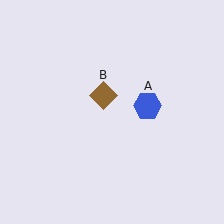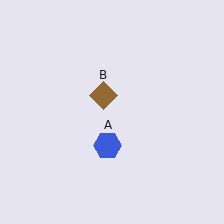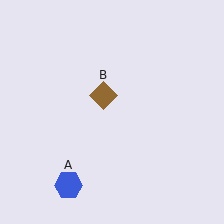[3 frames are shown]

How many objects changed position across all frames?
1 object changed position: blue hexagon (object A).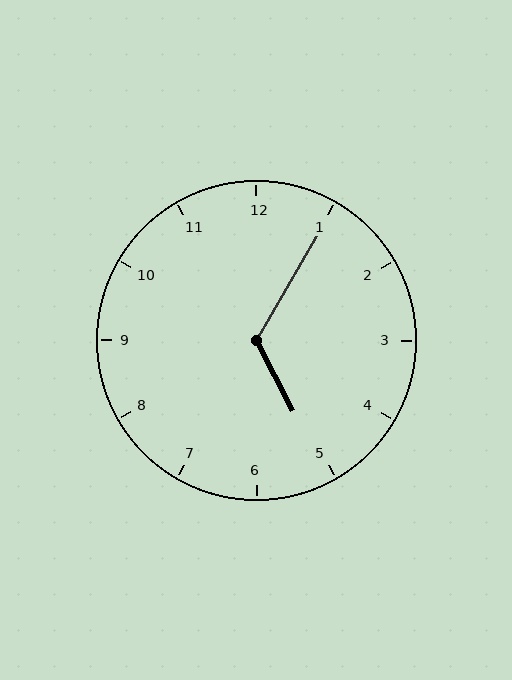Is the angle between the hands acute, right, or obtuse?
It is obtuse.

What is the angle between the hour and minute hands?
Approximately 122 degrees.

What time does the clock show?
5:05.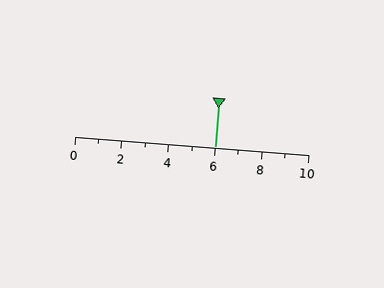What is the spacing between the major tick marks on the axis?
The major ticks are spaced 2 apart.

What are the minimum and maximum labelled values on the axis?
The axis runs from 0 to 10.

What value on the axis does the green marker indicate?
The marker indicates approximately 6.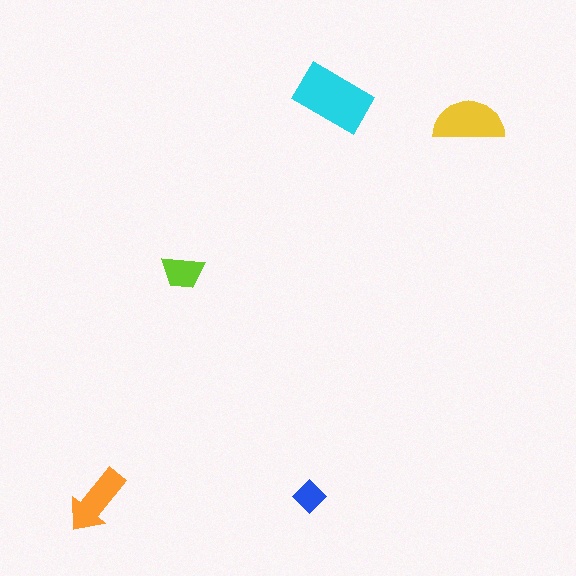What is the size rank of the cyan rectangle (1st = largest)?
1st.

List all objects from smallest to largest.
The blue diamond, the lime trapezoid, the orange arrow, the yellow semicircle, the cyan rectangle.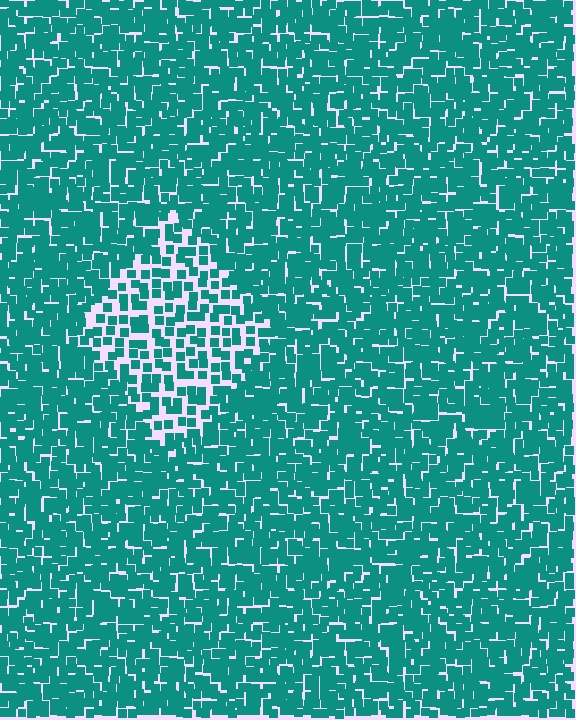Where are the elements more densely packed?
The elements are more densely packed outside the diamond boundary.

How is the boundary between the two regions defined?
The boundary is defined by a change in element density (approximately 1.9x ratio). All elements are the same color, size, and shape.